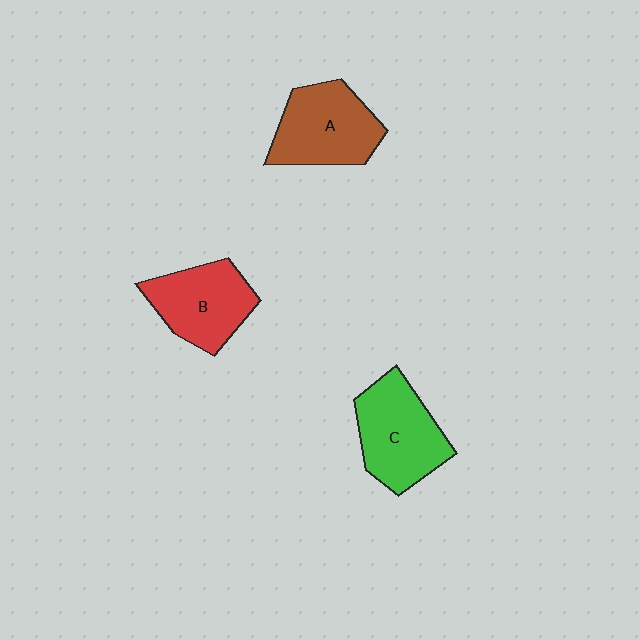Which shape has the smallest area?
Shape B (red).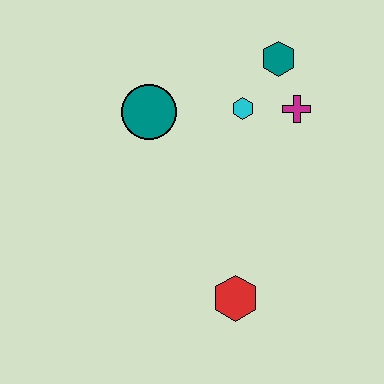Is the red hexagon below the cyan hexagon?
Yes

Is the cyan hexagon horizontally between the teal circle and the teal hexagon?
Yes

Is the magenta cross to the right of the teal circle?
Yes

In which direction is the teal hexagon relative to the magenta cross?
The teal hexagon is above the magenta cross.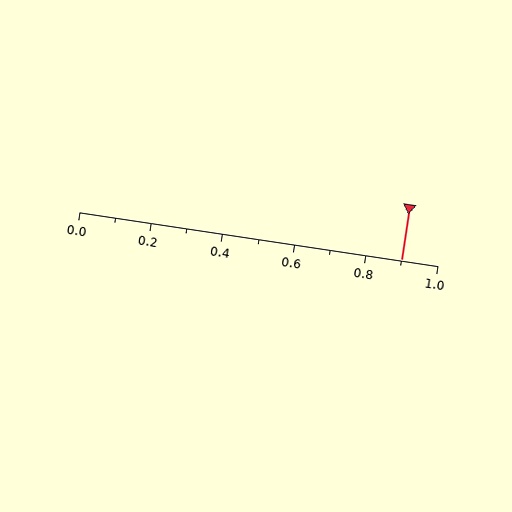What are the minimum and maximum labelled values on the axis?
The axis runs from 0.0 to 1.0.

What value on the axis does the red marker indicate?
The marker indicates approximately 0.9.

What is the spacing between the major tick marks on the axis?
The major ticks are spaced 0.2 apart.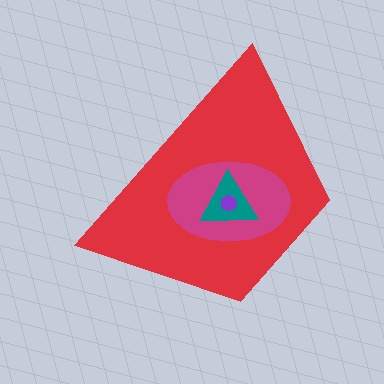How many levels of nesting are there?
4.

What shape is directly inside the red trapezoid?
The magenta ellipse.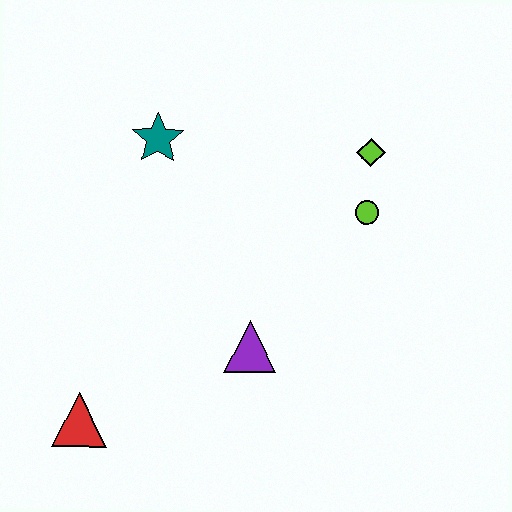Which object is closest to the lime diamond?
The lime circle is closest to the lime diamond.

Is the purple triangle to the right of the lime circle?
No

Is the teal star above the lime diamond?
Yes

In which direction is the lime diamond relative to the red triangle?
The lime diamond is to the right of the red triangle.